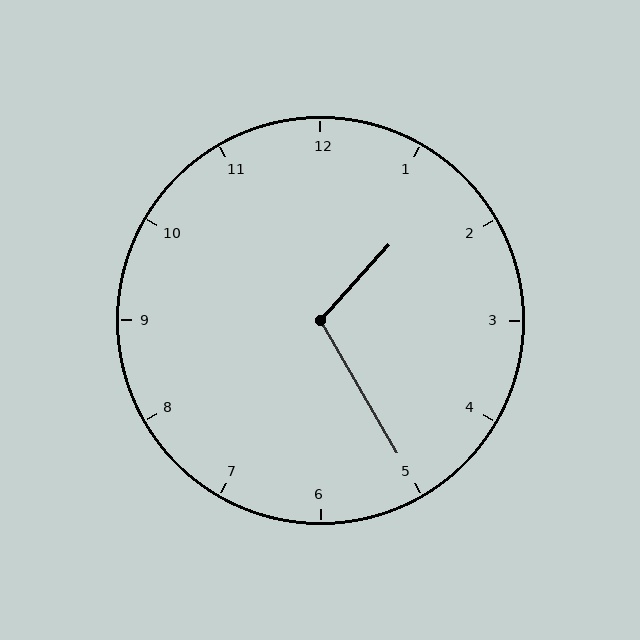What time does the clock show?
1:25.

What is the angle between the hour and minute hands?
Approximately 108 degrees.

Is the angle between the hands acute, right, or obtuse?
It is obtuse.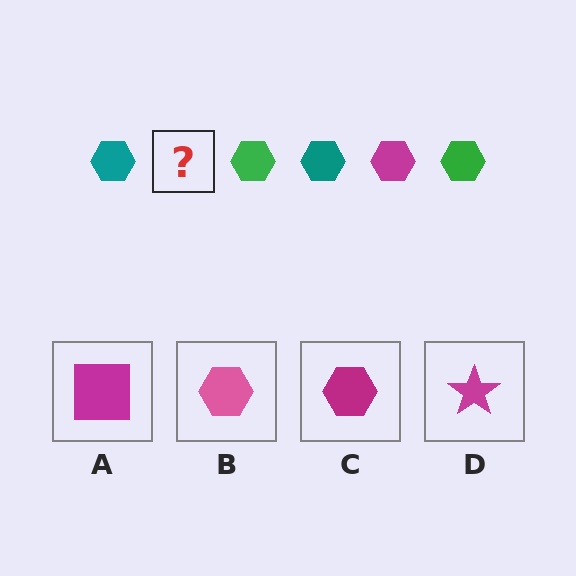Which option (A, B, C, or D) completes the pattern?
C.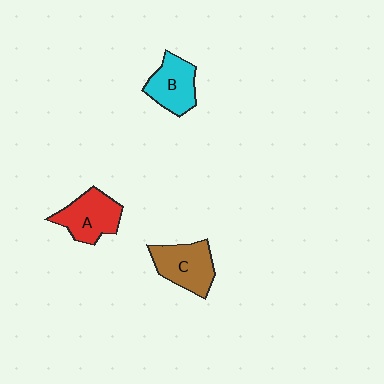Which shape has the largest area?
Shape C (brown).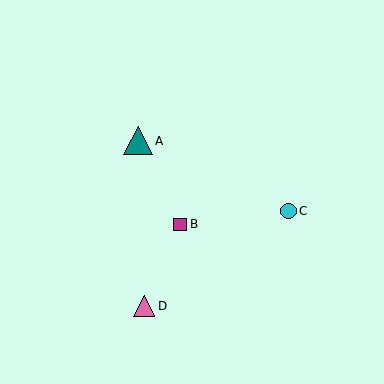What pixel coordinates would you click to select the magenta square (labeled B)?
Click at (180, 224) to select the magenta square B.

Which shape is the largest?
The teal triangle (labeled A) is the largest.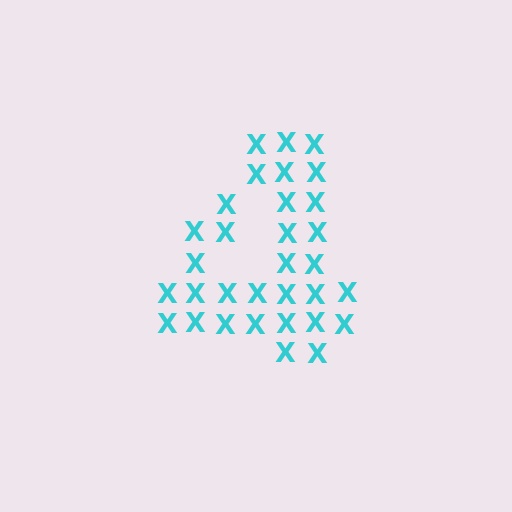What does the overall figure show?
The overall figure shows the digit 4.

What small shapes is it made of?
It is made of small letter X's.